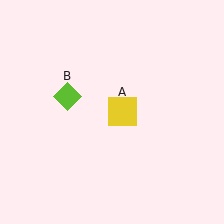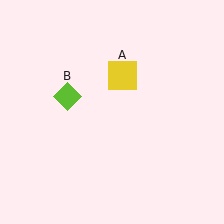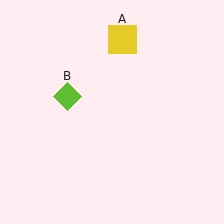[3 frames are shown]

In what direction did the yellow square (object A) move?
The yellow square (object A) moved up.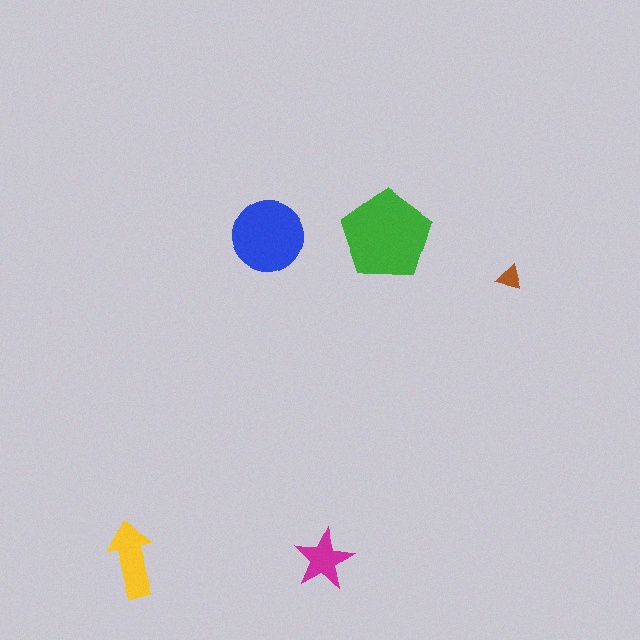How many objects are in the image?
There are 5 objects in the image.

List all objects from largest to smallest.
The green pentagon, the blue circle, the yellow arrow, the magenta star, the brown triangle.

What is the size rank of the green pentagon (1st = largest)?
1st.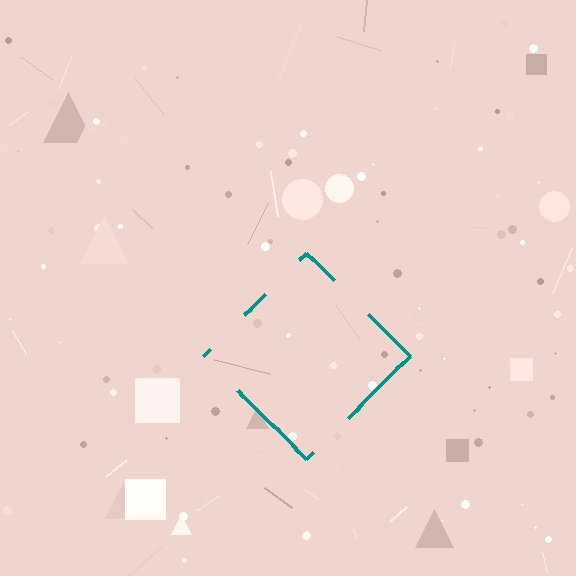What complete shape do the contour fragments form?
The contour fragments form a diamond.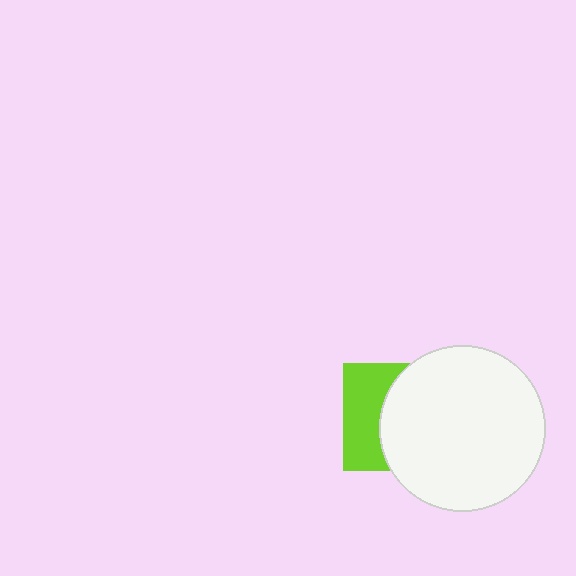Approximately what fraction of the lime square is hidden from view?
Roughly 60% of the lime square is hidden behind the white circle.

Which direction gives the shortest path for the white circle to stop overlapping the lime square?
Moving right gives the shortest separation.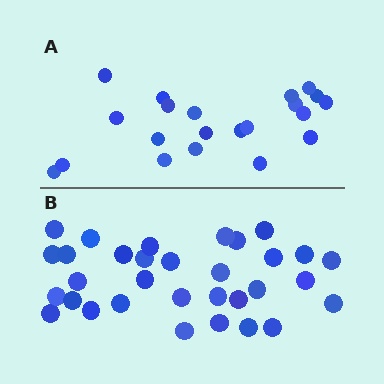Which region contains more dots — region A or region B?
Region B (the bottom region) has more dots.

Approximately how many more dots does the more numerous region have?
Region B has roughly 12 or so more dots than region A.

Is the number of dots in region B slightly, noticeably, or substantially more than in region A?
Region B has substantially more. The ratio is roughly 1.5 to 1.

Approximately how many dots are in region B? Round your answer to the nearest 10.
About 30 dots. (The exact count is 32, which rounds to 30.)